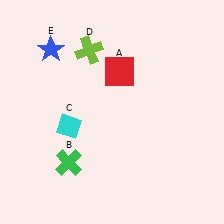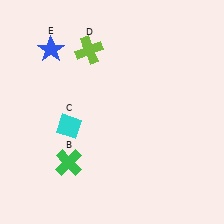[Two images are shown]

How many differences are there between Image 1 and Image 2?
There is 1 difference between the two images.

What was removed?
The red square (A) was removed in Image 2.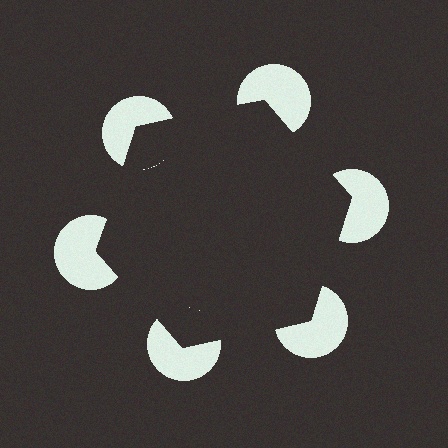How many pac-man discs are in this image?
There are 6 — one at each vertex of the illusory hexagon.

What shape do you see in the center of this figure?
An illusory hexagon — its edges are inferred from the aligned wedge cuts in the pac-man discs, not physically drawn.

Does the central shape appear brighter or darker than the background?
It typically appears slightly darker than the background, even though no actual brightness change is drawn.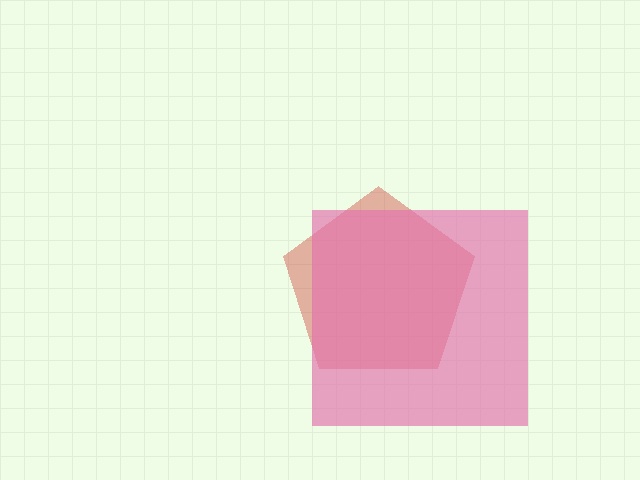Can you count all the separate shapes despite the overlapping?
Yes, there are 2 separate shapes.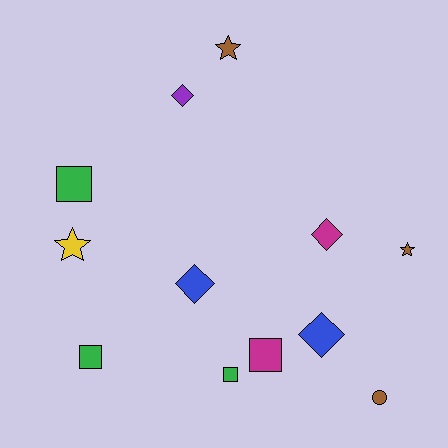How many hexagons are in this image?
There are no hexagons.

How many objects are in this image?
There are 12 objects.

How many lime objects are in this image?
There are no lime objects.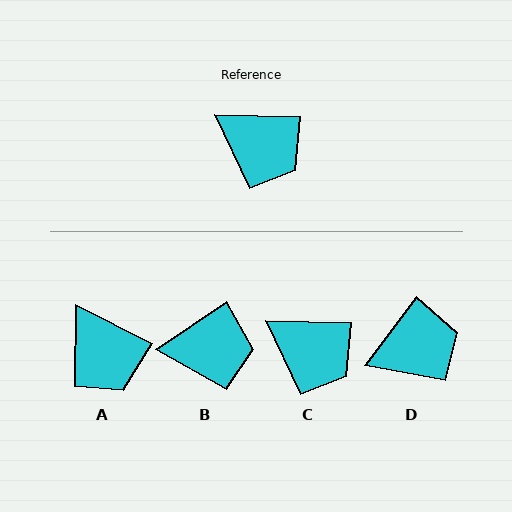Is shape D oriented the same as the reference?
No, it is off by about 54 degrees.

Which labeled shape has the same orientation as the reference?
C.